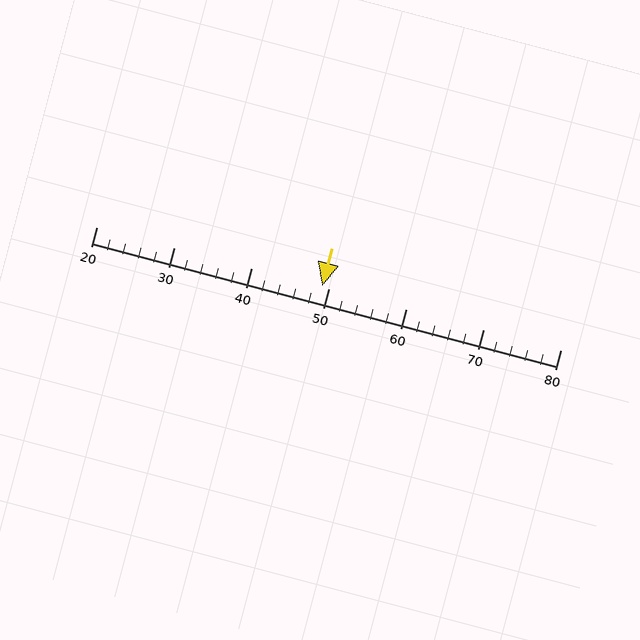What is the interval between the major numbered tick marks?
The major tick marks are spaced 10 units apart.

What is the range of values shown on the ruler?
The ruler shows values from 20 to 80.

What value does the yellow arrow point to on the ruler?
The yellow arrow points to approximately 49.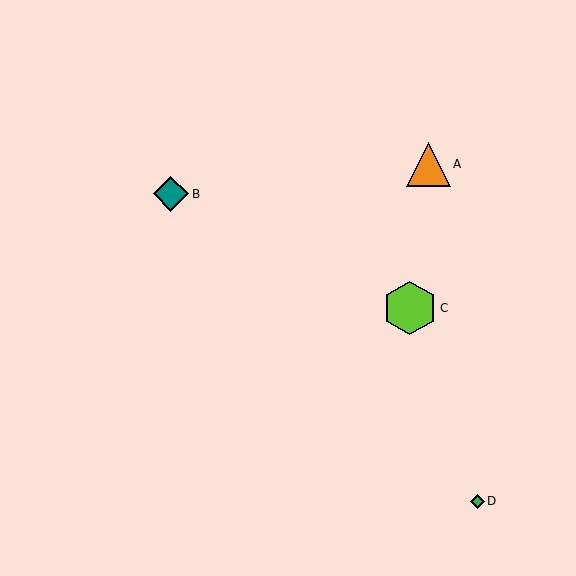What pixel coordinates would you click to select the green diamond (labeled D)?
Click at (477, 501) to select the green diamond D.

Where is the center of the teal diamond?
The center of the teal diamond is at (171, 194).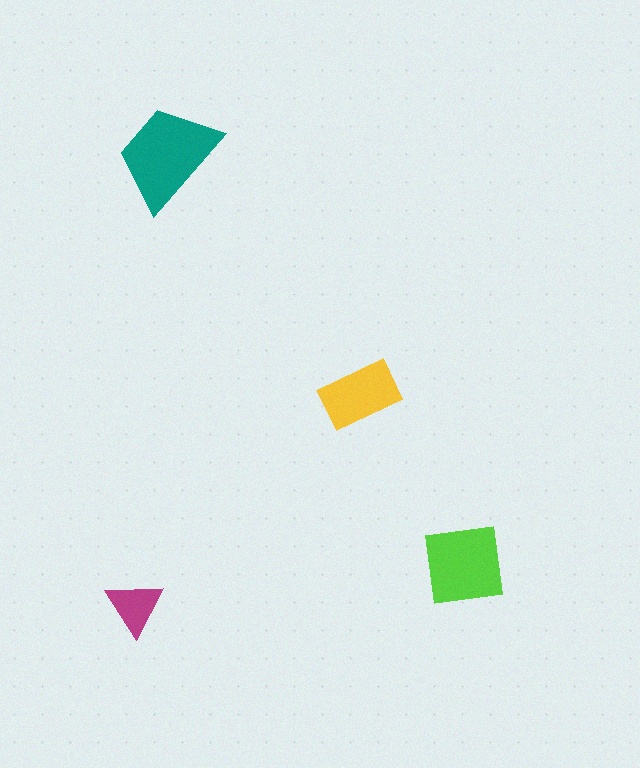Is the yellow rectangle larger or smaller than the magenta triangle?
Larger.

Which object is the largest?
The teal trapezoid.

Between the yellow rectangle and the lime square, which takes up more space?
The lime square.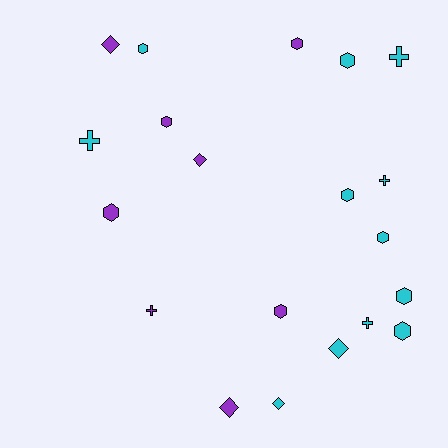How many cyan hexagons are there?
There are 6 cyan hexagons.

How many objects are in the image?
There are 20 objects.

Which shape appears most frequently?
Hexagon, with 10 objects.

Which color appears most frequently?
Cyan, with 12 objects.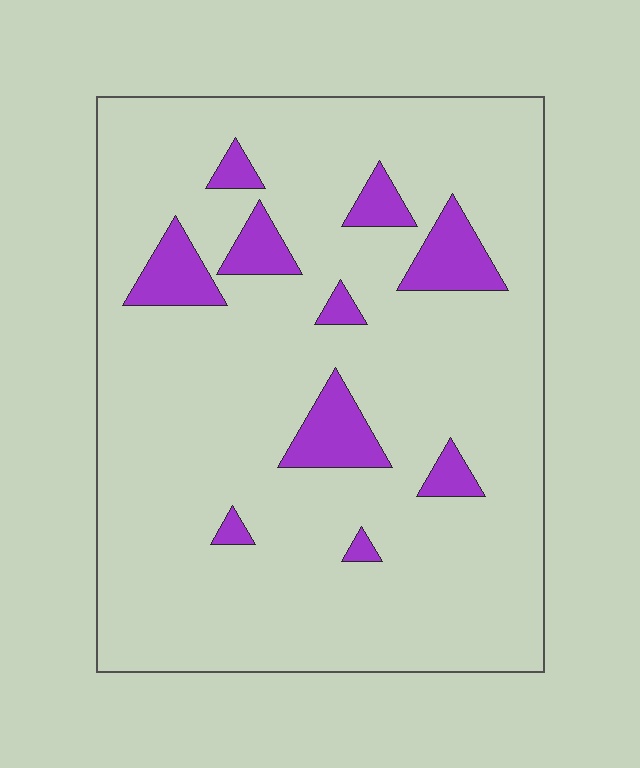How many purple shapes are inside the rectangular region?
10.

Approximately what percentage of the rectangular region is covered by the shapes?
Approximately 10%.